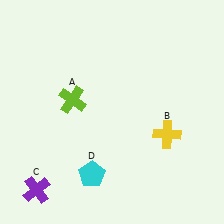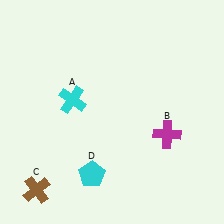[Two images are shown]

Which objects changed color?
A changed from lime to cyan. B changed from yellow to magenta. C changed from purple to brown.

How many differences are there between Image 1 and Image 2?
There are 3 differences between the two images.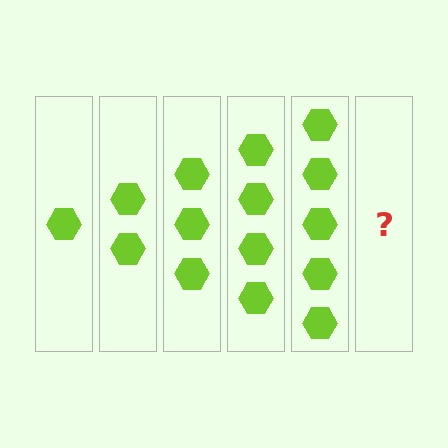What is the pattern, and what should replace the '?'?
The pattern is that each step adds one more hexagon. The '?' should be 6 hexagons.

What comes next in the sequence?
The next element should be 6 hexagons.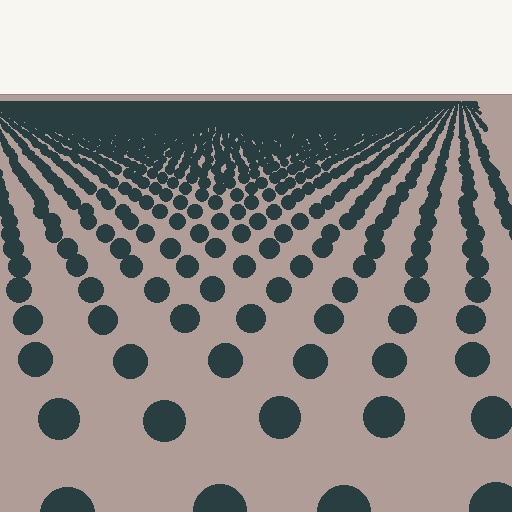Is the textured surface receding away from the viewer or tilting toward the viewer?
The surface is receding away from the viewer. Texture elements get smaller and denser toward the top.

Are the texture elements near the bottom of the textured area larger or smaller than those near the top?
Larger. Near the bottom, elements are closer to the viewer and appear at a bigger on-screen size.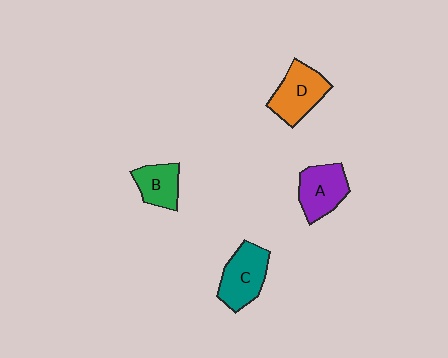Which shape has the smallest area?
Shape B (green).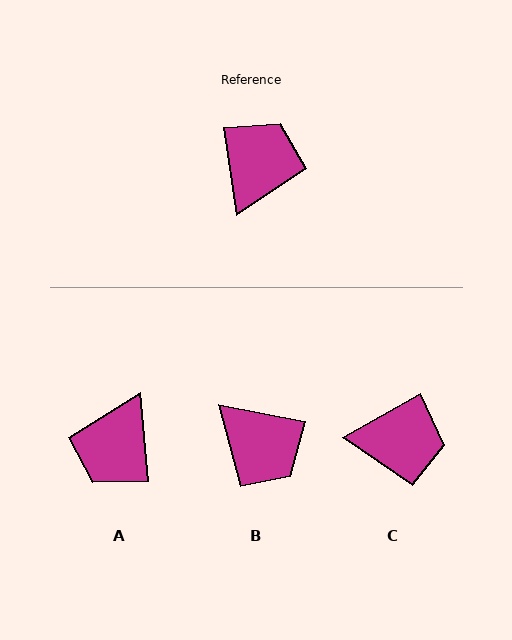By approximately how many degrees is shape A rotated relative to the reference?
Approximately 177 degrees counter-clockwise.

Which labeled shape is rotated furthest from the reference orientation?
A, about 177 degrees away.